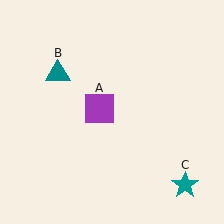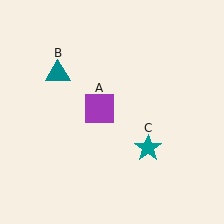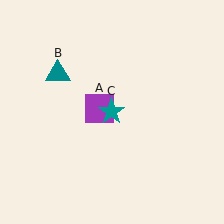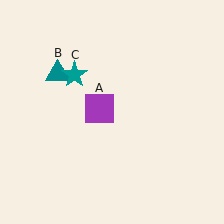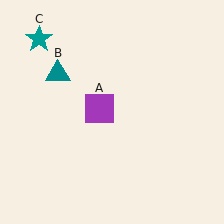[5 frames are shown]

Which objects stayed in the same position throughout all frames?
Purple square (object A) and teal triangle (object B) remained stationary.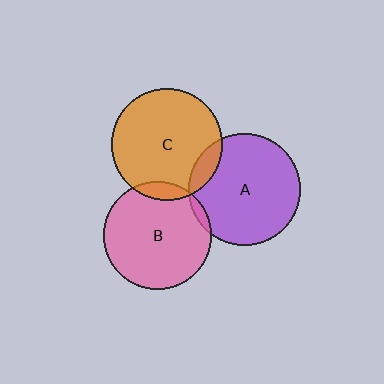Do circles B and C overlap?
Yes.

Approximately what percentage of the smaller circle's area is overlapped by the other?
Approximately 10%.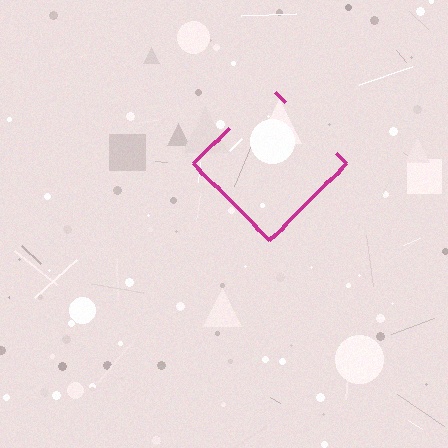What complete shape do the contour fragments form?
The contour fragments form a diamond.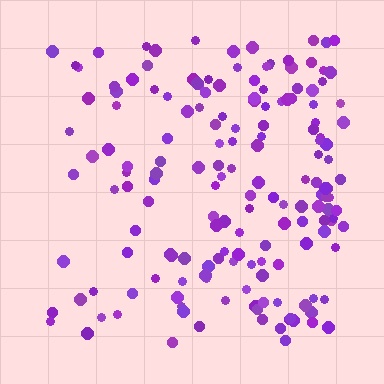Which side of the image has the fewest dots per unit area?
The left.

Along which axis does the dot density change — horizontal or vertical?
Horizontal.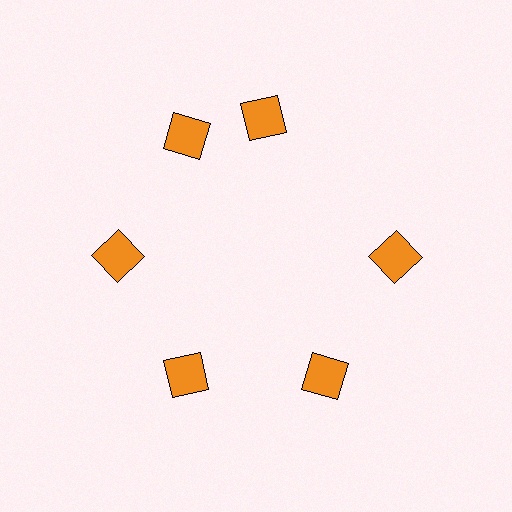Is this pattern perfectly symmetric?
No. The 6 orange squares are arranged in a ring, but one element near the 1 o'clock position is rotated out of alignment along the ring, breaking the 6-fold rotational symmetry.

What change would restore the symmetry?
The symmetry would be restored by rotating it back into even spacing with its neighbors so that all 6 squares sit at equal angles and equal distance from the center.